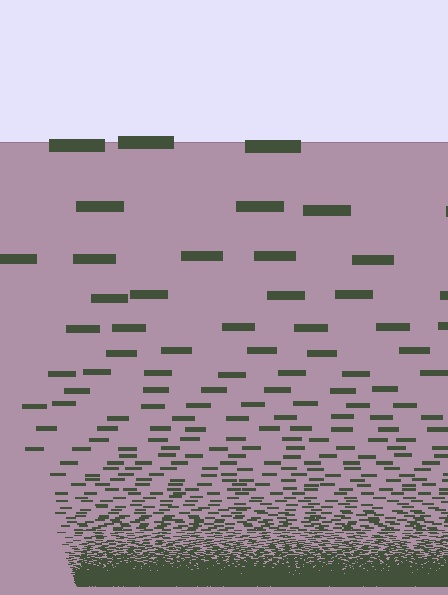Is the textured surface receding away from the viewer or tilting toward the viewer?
The surface appears to tilt toward the viewer. Texture elements get larger and sparser toward the top.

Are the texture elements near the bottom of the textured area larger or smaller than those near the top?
Smaller. The gradient is inverted — elements near the bottom are smaller and denser.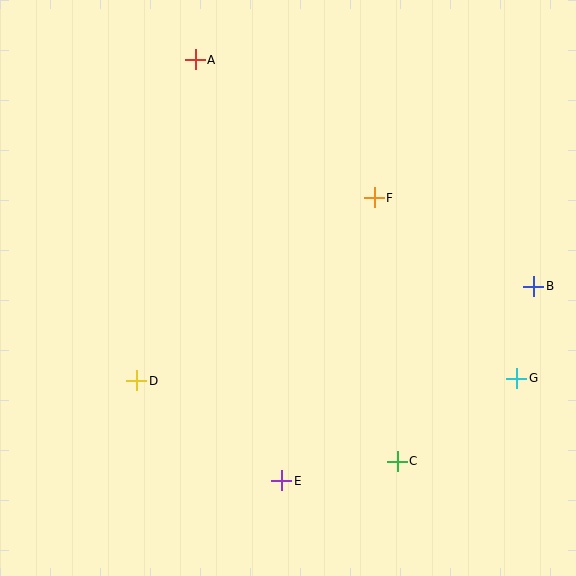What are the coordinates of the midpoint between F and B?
The midpoint between F and B is at (454, 242).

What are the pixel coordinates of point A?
Point A is at (195, 60).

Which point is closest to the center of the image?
Point F at (374, 198) is closest to the center.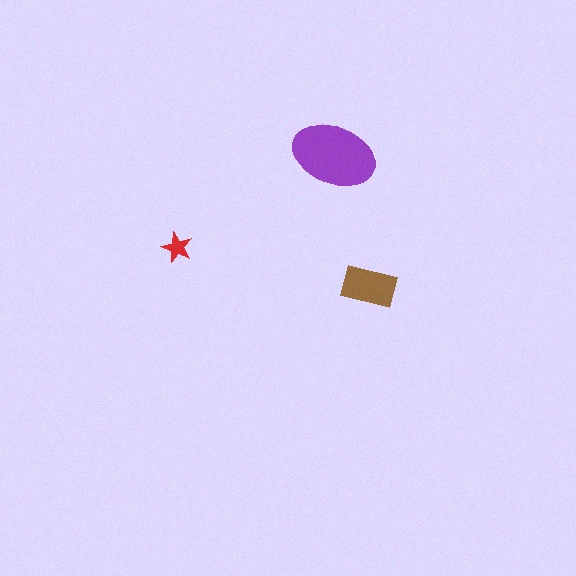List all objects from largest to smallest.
The purple ellipse, the brown rectangle, the red star.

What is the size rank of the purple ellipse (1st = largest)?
1st.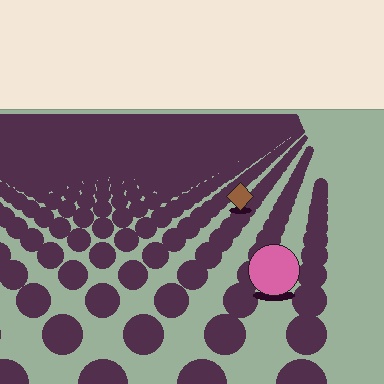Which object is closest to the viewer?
The pink circle is closest. The texture marks near it are larger and more spread out.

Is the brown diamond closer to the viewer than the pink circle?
No. The pink circle is closer — you can tell from the texture gradient: the ground texture is coarser near it.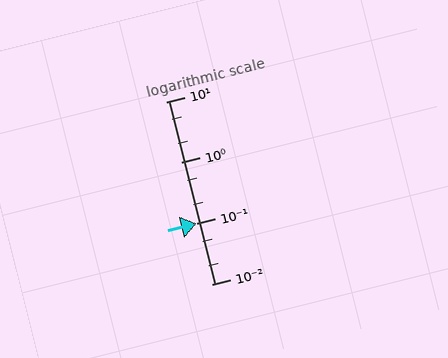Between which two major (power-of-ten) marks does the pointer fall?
The pointer is between 0.01 and 0.1.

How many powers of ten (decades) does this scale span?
The scale spans 3 decades, from 0.01 to 10.